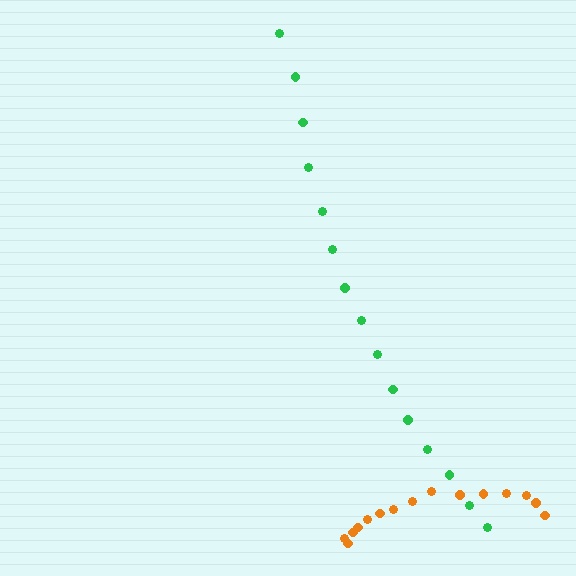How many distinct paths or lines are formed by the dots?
There are 2 distinct paths.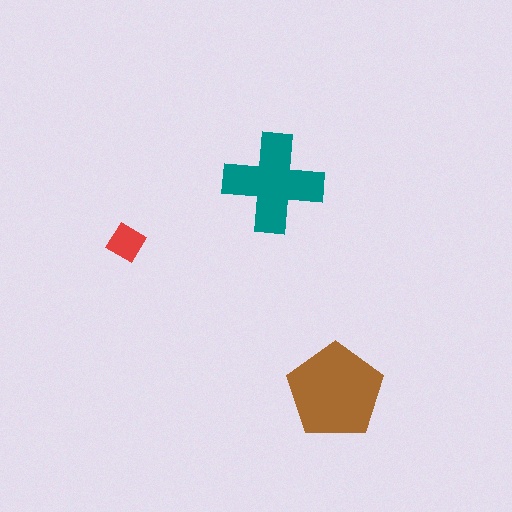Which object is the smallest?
The red diamond.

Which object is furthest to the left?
The red diamond is leftmost.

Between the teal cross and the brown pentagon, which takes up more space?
The brown pentagon.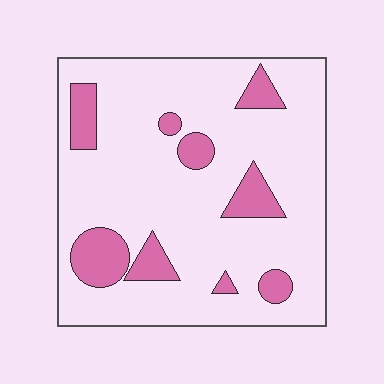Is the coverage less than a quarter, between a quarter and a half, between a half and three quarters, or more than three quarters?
Less than a quarter.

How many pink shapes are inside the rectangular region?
9.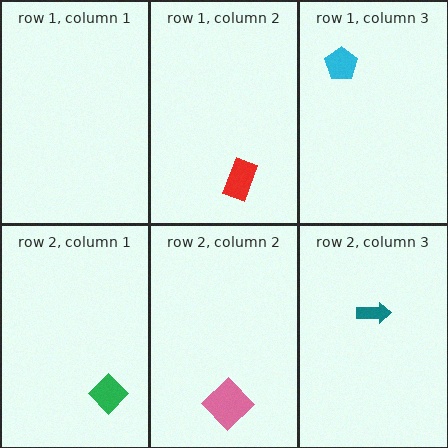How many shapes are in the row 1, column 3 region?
1.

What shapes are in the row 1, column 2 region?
The red rectangle.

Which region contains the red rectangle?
The row 1, column 2 region.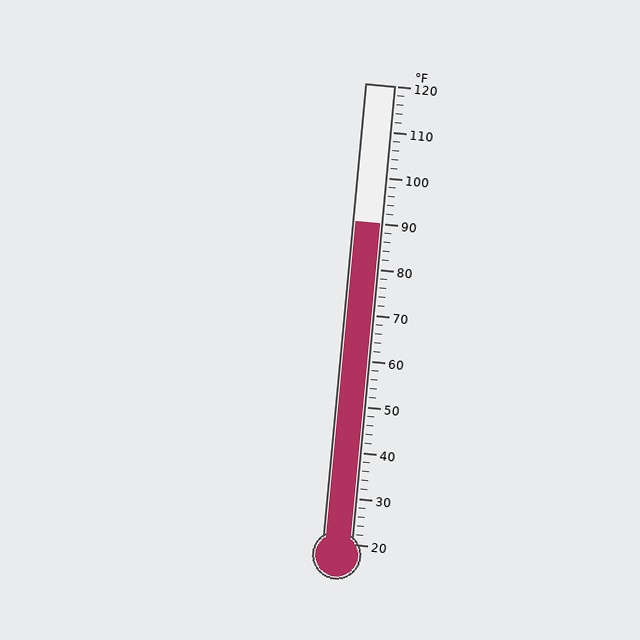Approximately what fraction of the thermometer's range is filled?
The thermometer is filled to approximately 70% of its range.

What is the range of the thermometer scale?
The thermometer scale ranges from 20°F to 120°F.